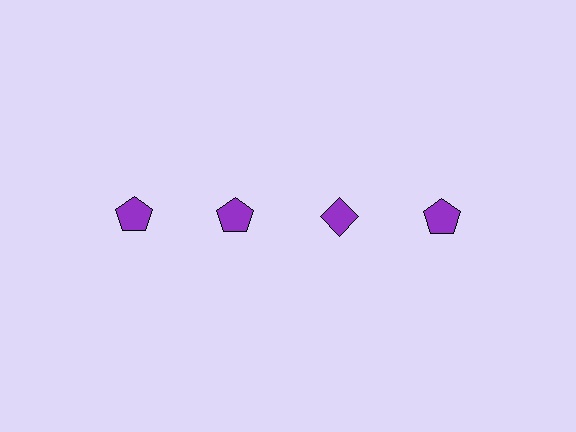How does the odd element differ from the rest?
It has a different shape: diamond instead of pentagon.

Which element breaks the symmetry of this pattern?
The purple diamond in the top row, center column breaks the symmetry. All other shapes are purple pentagons.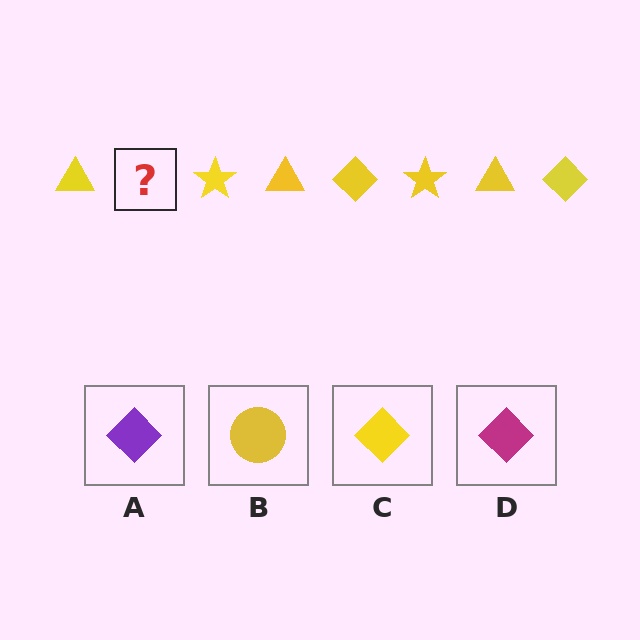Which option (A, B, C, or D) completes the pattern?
C.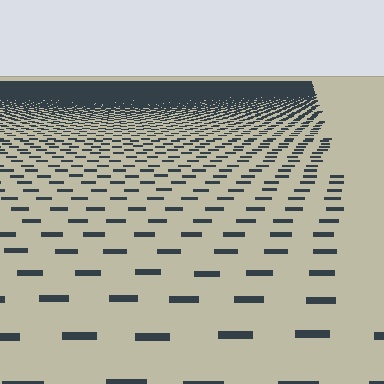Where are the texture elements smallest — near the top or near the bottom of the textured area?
Near the top.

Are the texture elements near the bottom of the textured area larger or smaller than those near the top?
Larger. Near the bottom, elements are closer to the viewer and appear at a bigger on-screen size.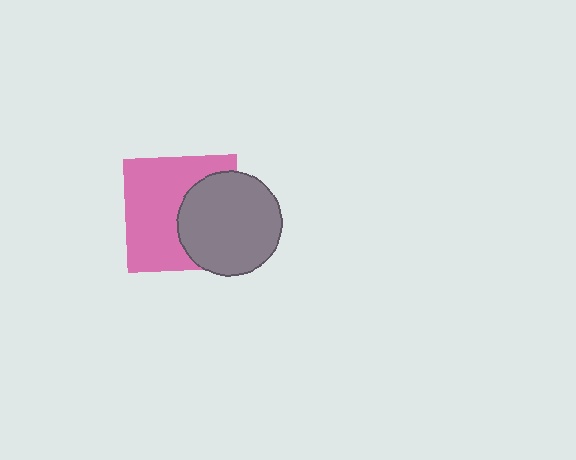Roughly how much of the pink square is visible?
About half of it is visible (roughly 60%).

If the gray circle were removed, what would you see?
You would see the complete pink square.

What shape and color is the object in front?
The object in front is a gray circle.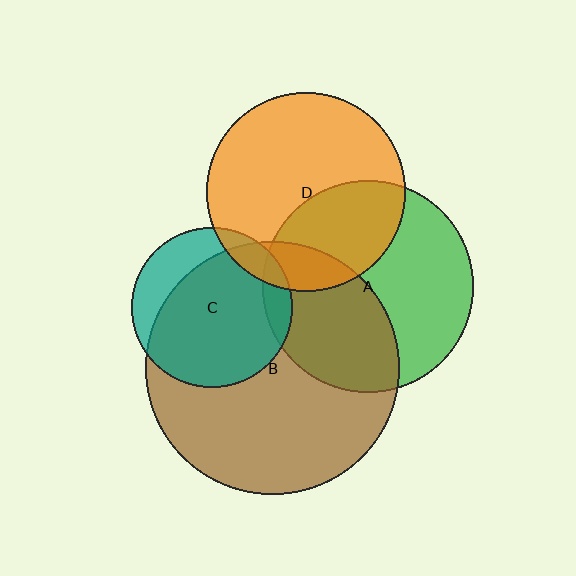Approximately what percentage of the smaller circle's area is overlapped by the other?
Approximately 75%.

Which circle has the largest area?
Circle B (brown).